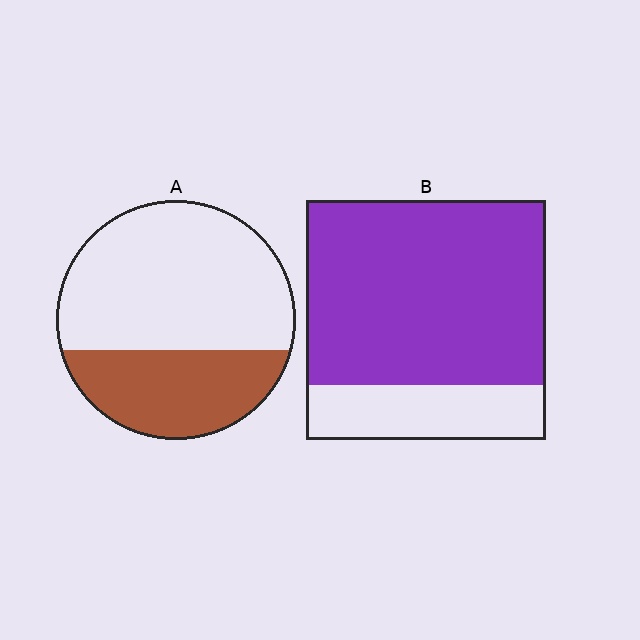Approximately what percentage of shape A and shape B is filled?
A is approximately 35% and B is approximately 75%.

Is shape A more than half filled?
No.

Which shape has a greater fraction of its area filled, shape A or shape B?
Shape B.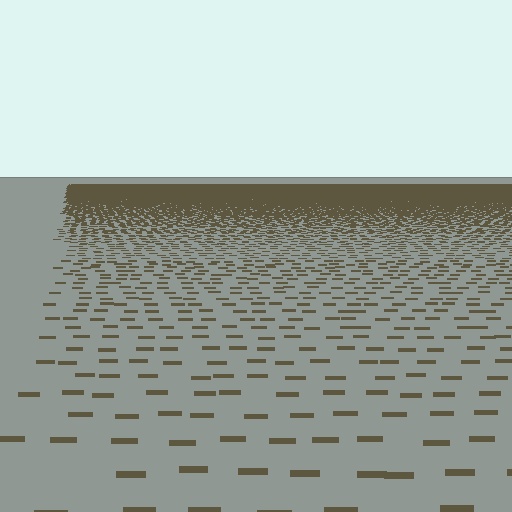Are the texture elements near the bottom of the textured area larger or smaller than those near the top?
Larger. Near the bottom, elements are closer to the viewer and appear at a bigger on-screen size.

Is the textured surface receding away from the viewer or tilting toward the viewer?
The surface is receding away from the viewer. Texture elements get smaller and denser toward the top.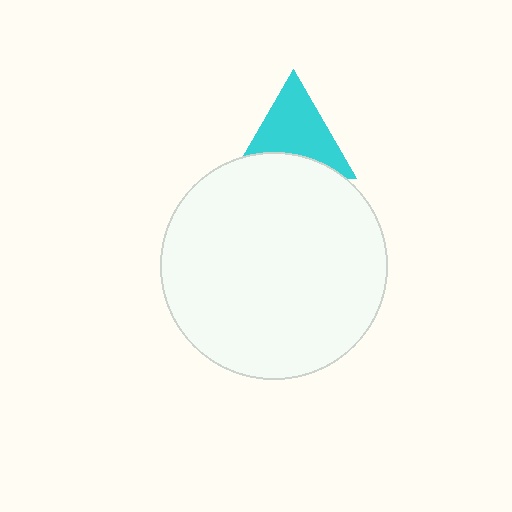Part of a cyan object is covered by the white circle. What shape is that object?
It is a triangle.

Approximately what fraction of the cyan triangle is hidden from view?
Roughly 33% of the cyan triangle is hidden behind the white circle.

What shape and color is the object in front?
The object in front is a white circle.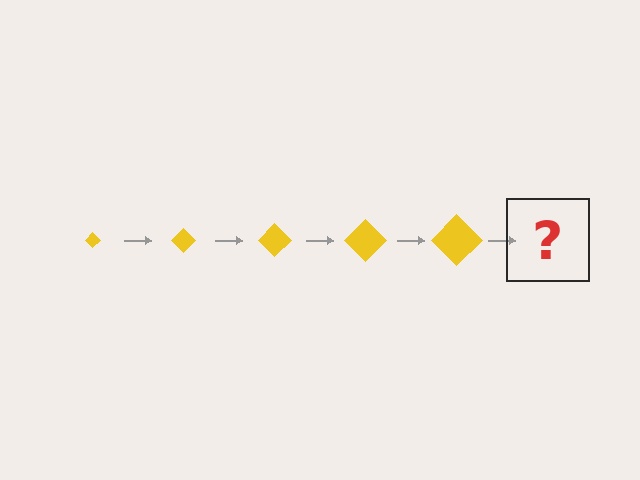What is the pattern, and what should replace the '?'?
The pattern is that the diamond gets progressively larger each step. The '?' should be a yellow diamond, larger than the previous one.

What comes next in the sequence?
The next element should be a yellow diamond, larger than the previous one.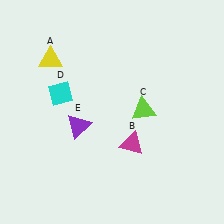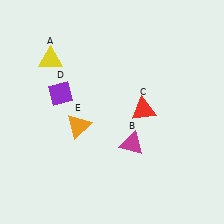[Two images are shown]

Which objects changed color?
C changed from lime to red. D changed from cyan to purple. E changed from purple to orange.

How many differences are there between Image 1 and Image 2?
There are 3 differences between the two images.